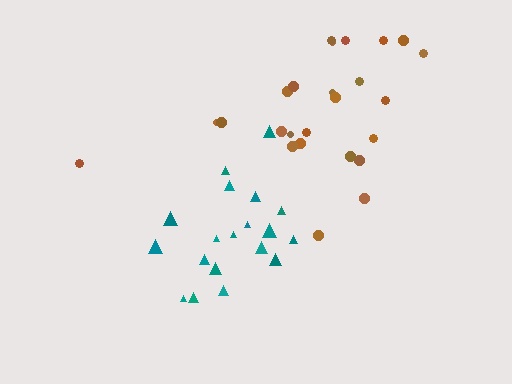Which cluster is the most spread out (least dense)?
Brown.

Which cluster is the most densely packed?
Teal.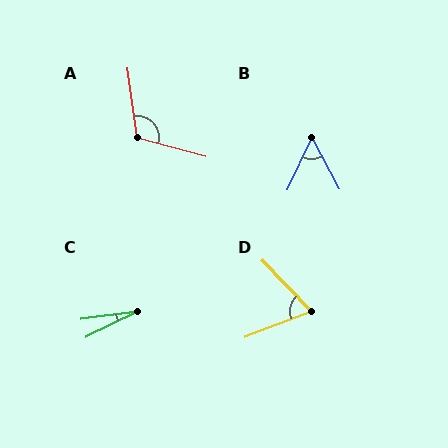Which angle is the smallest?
C, at approximately 19 degrees.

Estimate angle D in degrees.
Approximately 67 degrees.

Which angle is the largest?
A, at approximately 113 degrees.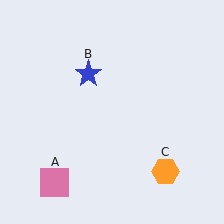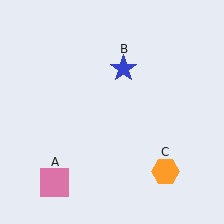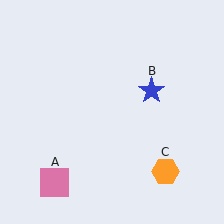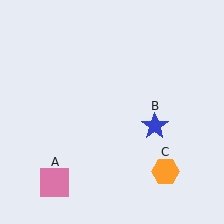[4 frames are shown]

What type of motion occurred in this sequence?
The blue star (object B) rotated clockwise around the center of the scene.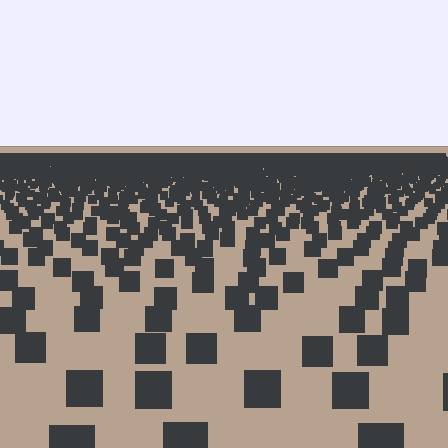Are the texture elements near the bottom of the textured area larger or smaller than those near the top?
Larger. Near the bottom, elements are closer to the viewer and appear at a bigger on-screen size.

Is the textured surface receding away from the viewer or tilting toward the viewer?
The surface is receding away from the viewer. Texture elements get smaller and denser toward the top.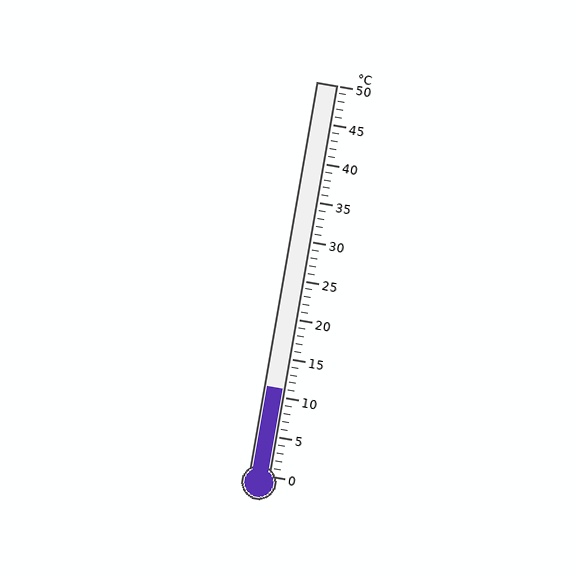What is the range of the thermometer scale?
The thermometer scale ranges from 0°C to 50°C.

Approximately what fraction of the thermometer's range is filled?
The thermometer is filled to approximately 20% of its range.